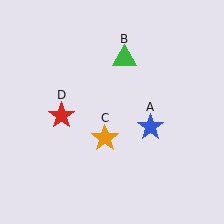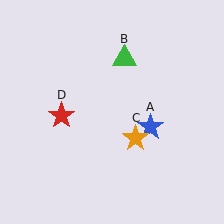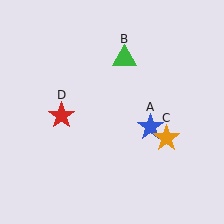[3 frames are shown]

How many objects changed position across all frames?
1 object changed position: orange star (object C).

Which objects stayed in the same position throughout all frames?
Blue star (object A) and green triangle (object B) and red star (object D) remained stationary.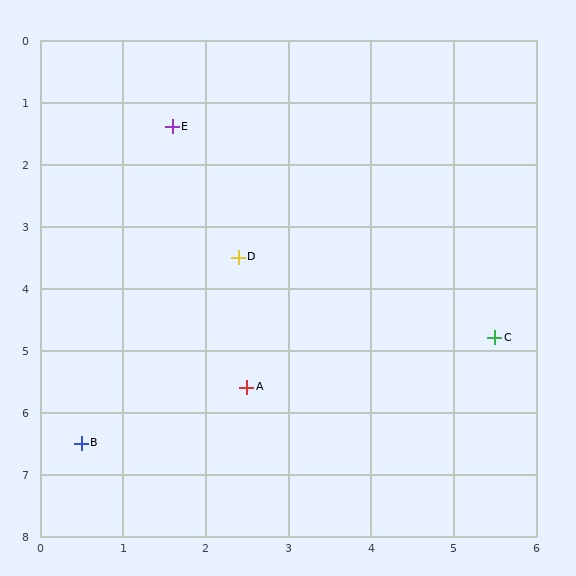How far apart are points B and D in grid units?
Points B and D are about 3.6 grid units apart.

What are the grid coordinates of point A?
Point A is at approximately (2.5, 5.6).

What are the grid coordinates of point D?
Point D is at approximately (2.4, 3.5).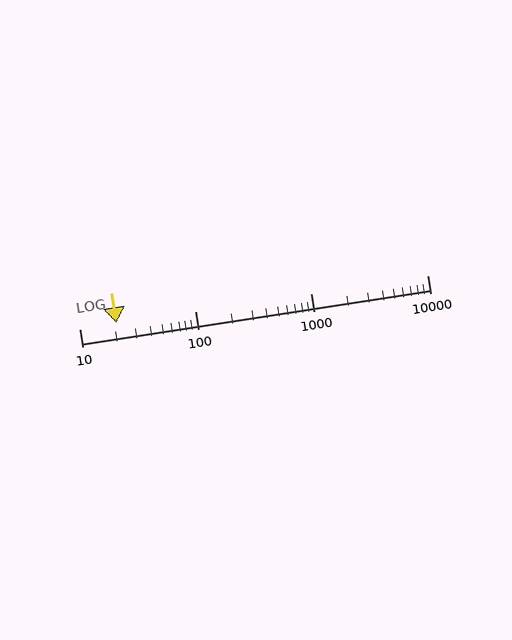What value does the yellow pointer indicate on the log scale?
The pointer indicates approximately 21.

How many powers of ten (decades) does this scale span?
The scale spans 3 decades, from 10 to 10000.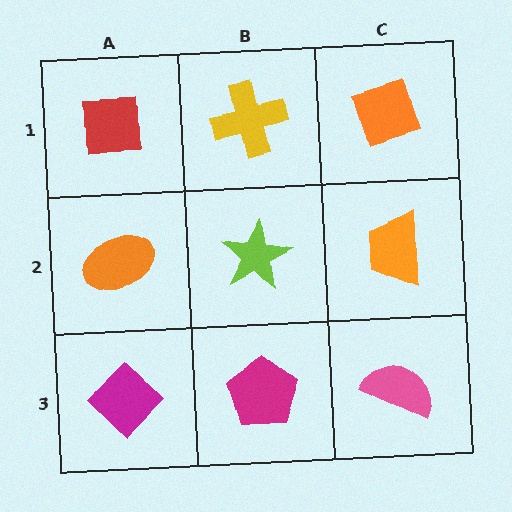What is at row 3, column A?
A magenta diamond.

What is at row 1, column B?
A yellow cross.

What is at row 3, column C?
A pink semicircle.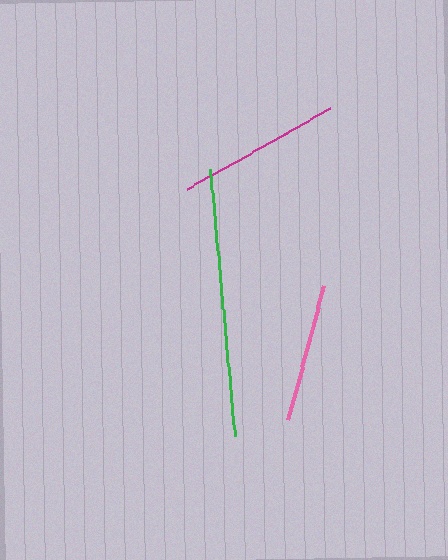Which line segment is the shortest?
The pink line is the shortest at approximately 138 pixels.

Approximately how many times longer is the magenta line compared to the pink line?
The magenta line is approximately 1.2 times the length of the pink line.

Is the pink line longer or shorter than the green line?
The green line is longer than the pink line.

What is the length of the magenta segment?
The magenta segment is approximately 164 pixels long.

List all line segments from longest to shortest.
From longest to shortest: green, magenta, pink.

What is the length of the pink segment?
The pink segment is approximately 138 pixels long.